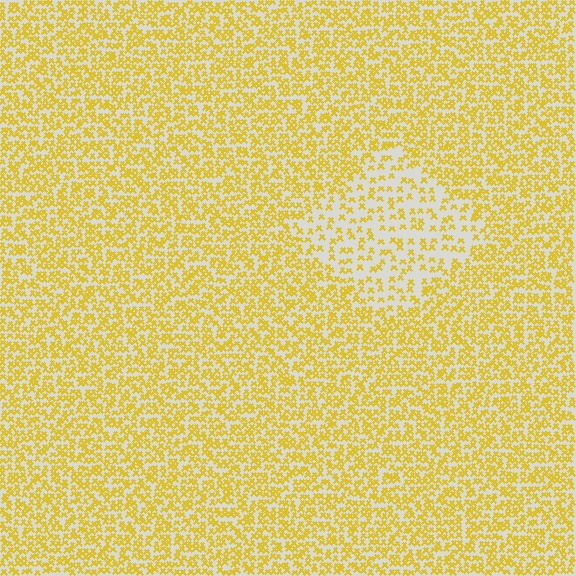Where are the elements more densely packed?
The elements are more densely packed outside the diamond boundary.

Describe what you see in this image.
The image contains small yellow elements arranged at two different densities. A diamond-shaped region is visible where the elements are less densely packed than the surrounding area.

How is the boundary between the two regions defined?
The boundary is defined by a change in element density (approximately 2.2x ratio). All elements are the same color, size, and shape.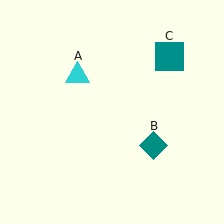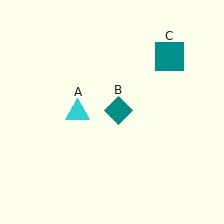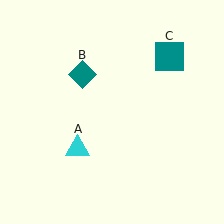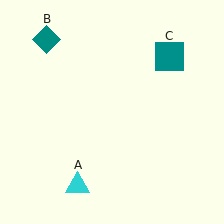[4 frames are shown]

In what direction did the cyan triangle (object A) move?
The cyan triangle (object A) moved down.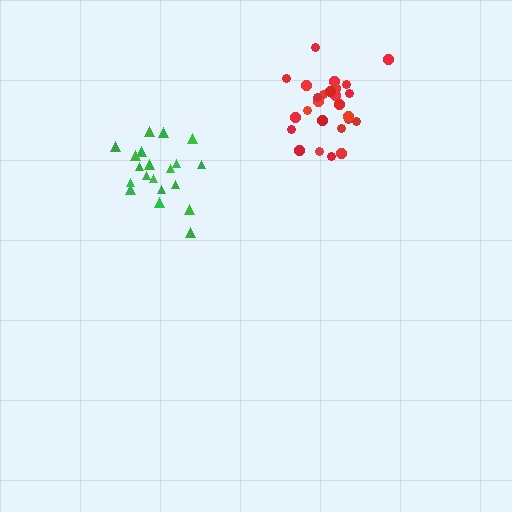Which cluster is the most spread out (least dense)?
Green.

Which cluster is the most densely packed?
Red.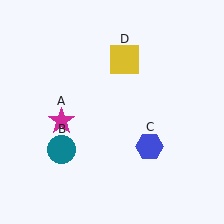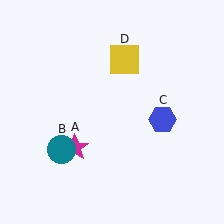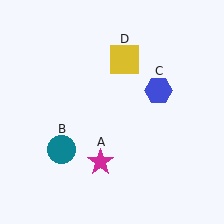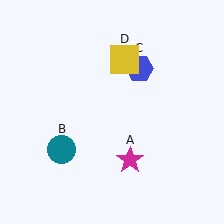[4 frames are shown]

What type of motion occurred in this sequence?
The magenta star (object A), blue hexagon (object C) rotated counterclockwise around the center of the scene.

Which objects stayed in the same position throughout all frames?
Teal circle (object B) and yellow square (object D) remained stationary.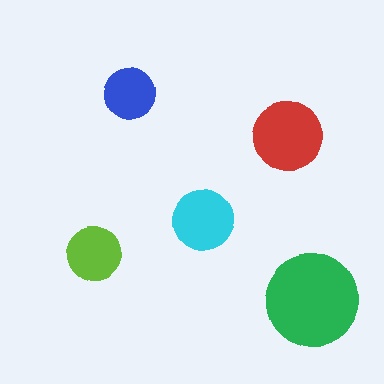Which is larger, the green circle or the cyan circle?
The green one.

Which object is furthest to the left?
The lime circle is leftmost.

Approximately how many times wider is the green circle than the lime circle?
About 1.5 times wider.